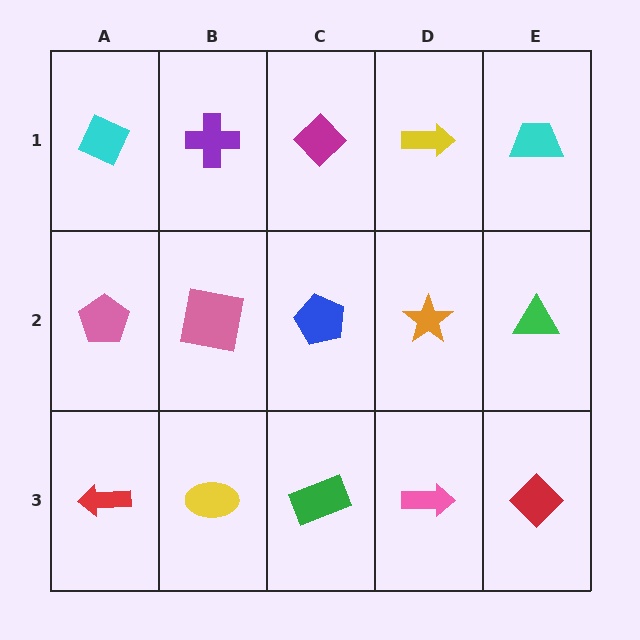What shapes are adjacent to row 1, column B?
A pink square (row 2, column B), a cyan diamond (row 1, column A), a magenta diamond (row 1, column C).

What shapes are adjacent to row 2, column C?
A magenta diamond (row 1, column C), a green rectangle (row 3, column C), a pink square (row 2, column B), an orange star (row 2, column D).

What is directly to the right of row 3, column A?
A yellow ellipse.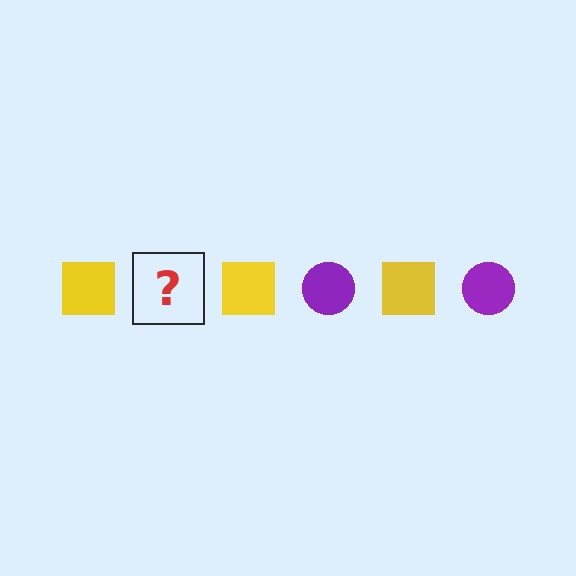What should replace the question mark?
The question mark should be replaced with a purple circle.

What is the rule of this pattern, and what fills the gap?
The rule is that the pattern alternates between yellow square and purple circle. The gap should be filled with a purple circle.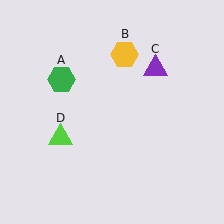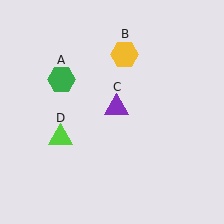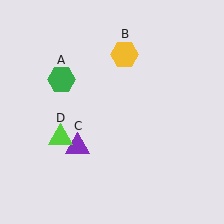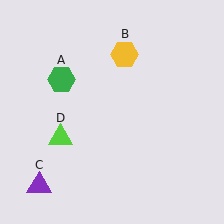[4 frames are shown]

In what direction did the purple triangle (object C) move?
The purple triangle (object C) moved down and to the left.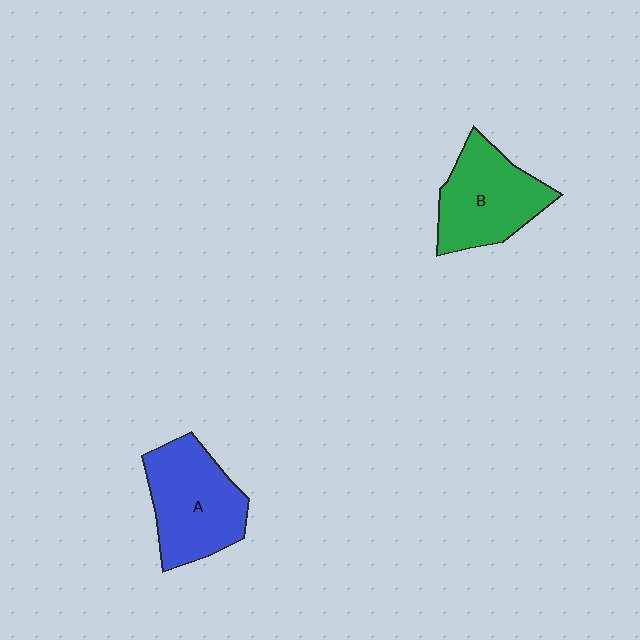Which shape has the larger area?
Shape A (blue).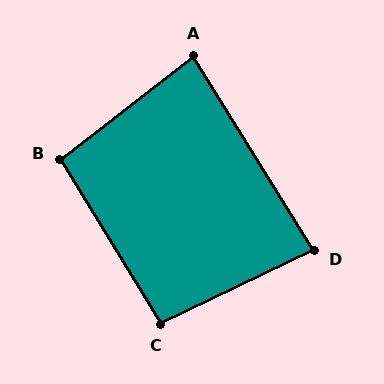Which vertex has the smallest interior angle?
D, at approximately 84 degrees.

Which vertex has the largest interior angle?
B, at approximately 96 degrees.